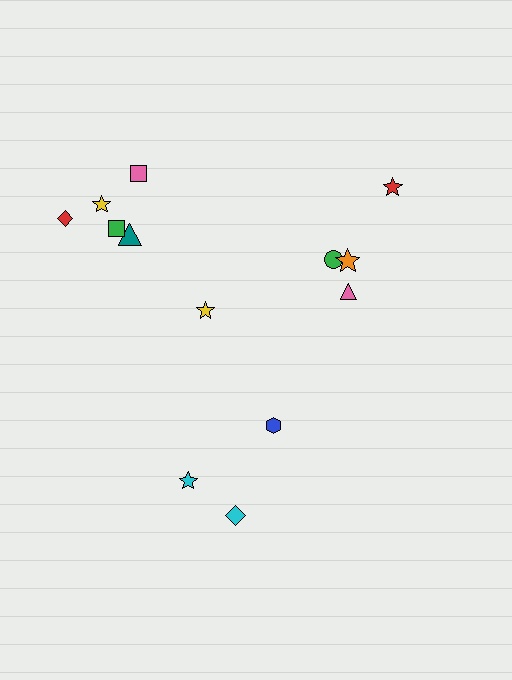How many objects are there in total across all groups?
There are 13 objects.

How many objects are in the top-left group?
There are 6 objects.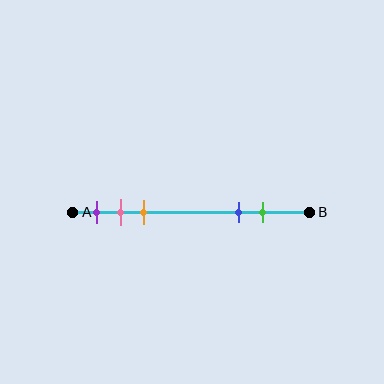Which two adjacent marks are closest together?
The pink and orange marks are the closest adjacent pair.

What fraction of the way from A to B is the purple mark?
The purple mark is approximately 10% (0.1) of the way from A to B.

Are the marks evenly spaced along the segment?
No, the marks are not evenly spaced.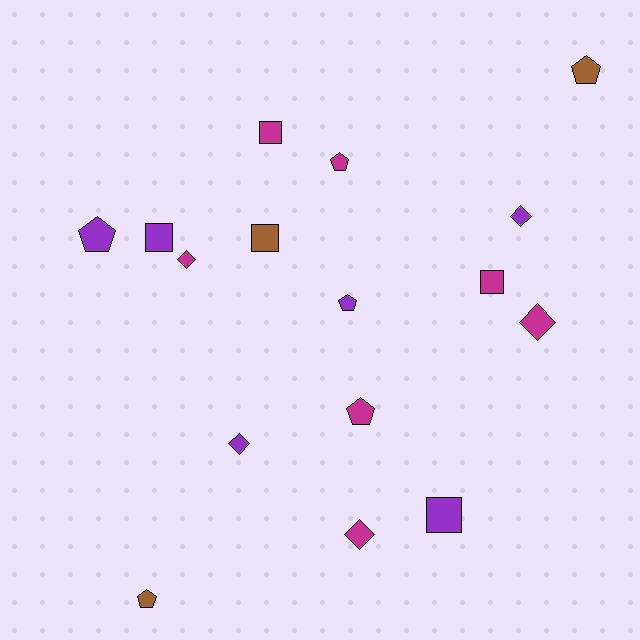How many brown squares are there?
There is 1 brown square.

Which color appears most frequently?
Magenta, with 7 objects.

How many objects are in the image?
There are 16 objects.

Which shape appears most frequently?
Pentagon, with 6 objects.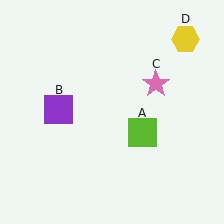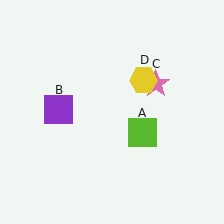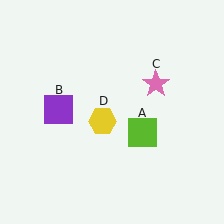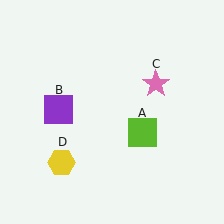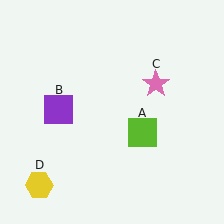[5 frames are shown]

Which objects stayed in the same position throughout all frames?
Lime square (object A) and purple square (object B) and pink star (object C) remained stationary.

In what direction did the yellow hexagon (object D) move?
The yellow hexagon (object D) moved down and to the left.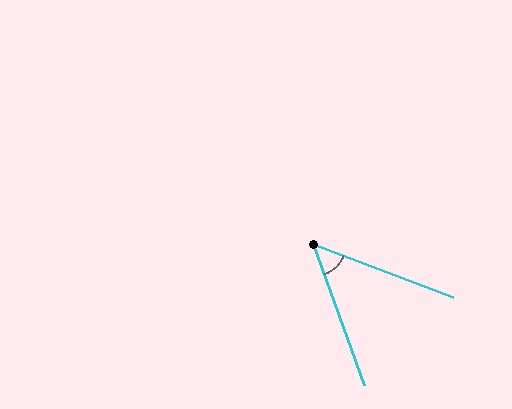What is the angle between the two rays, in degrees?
Approximately 49 degrees.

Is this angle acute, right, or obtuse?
It is acute.